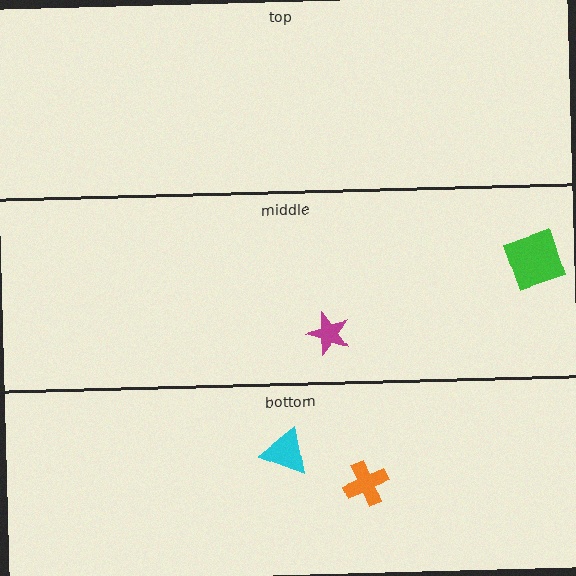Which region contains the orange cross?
The bottom region.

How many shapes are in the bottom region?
2.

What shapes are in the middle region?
The magenta star, the green square.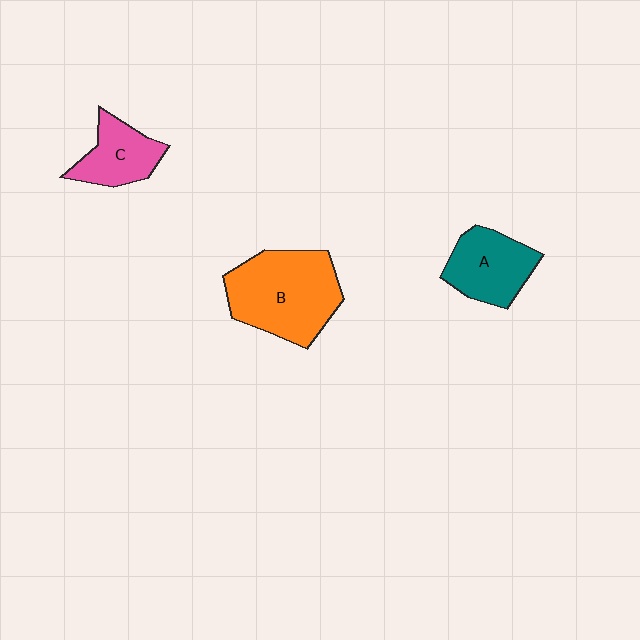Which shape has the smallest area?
Shape C (pink).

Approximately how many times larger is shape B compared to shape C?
Approximately 2.0 times.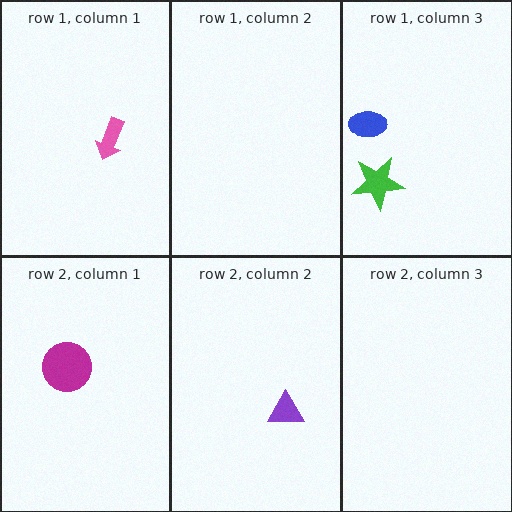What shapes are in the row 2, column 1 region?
The magenta circle.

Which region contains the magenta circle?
The row 2, column 1 region.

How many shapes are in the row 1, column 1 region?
1.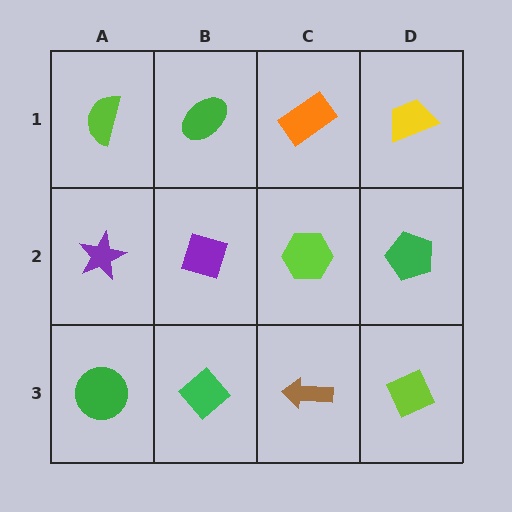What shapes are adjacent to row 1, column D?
A green pentagon (row 2, column D), an orange rectangle (row 1, column C).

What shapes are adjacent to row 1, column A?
A purple star (row 2, column A), a green ellipse (row 1, column B).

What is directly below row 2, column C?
A brown arrow.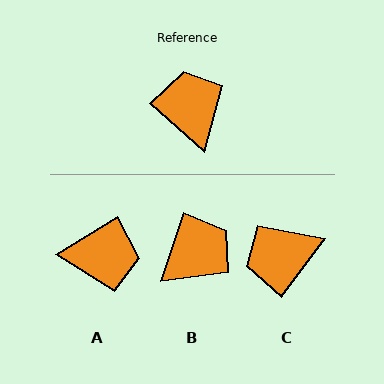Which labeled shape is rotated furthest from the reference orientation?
A, about 107 degrees away.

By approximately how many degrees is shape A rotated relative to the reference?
Approximately 107 degrees clockwise.